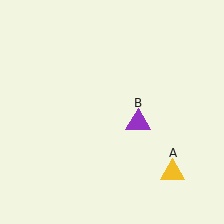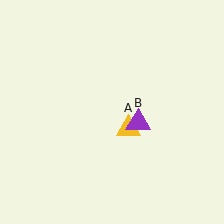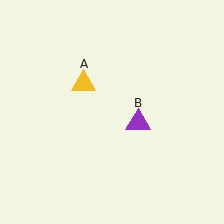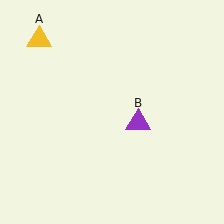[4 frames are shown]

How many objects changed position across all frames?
1 object changed position: yellow triangle (object A).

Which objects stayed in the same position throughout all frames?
Purple triangle (object B) remained stationary.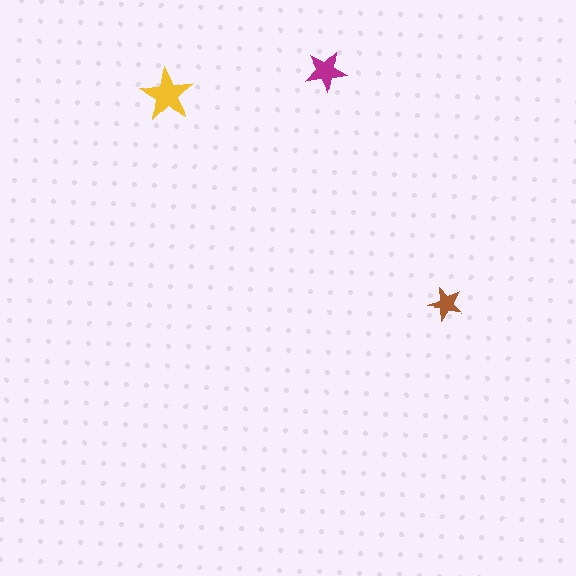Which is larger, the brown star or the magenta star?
The magenta one.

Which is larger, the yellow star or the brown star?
The yellow one.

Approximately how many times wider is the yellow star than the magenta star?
About 1.5 times wider.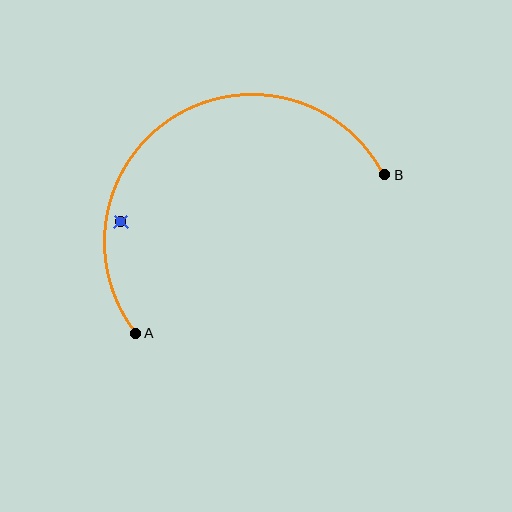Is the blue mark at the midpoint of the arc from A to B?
No — the blue mark does not lie on the arc at all. It sits slightly inside the curve.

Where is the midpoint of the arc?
The arc midpoint is the point on the curve farthest from the straight line joining A and B. It sits above that line.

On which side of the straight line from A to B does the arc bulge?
The arc bulges above the straight line connecting A and B.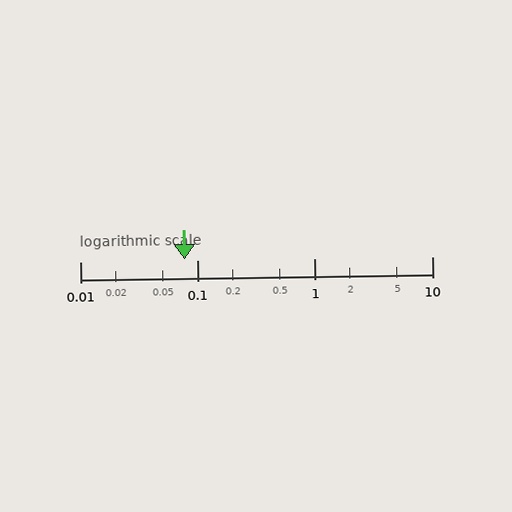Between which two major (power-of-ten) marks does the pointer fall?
The pointer is between 0.01 and 0.1.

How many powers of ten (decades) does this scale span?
The scale spans 3 decades, from 0.01 to 10.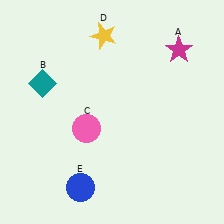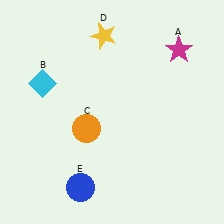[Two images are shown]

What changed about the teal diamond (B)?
In Image 1, B is teal. In Image 2, it changed to cyan.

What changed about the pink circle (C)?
In Image 1, C is pink. In Image 2, it changed to orange.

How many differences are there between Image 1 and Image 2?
There are 2 differences between the two images.